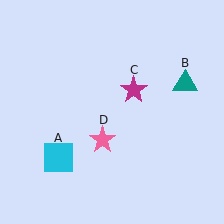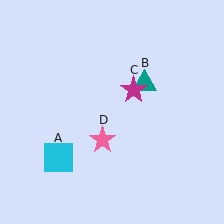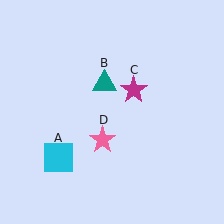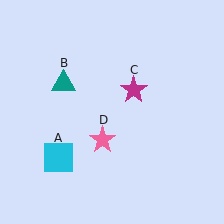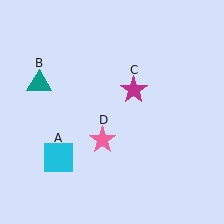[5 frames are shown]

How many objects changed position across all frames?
1 object changed position: teal triangle (object B).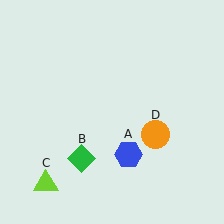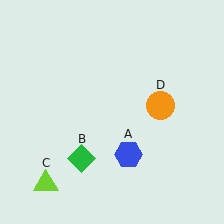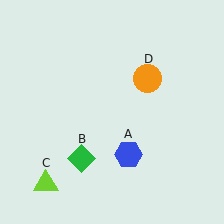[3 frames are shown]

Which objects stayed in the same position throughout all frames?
Blue hexagon (object A) and green diamond (object B) and lime triangle (object C) remained stationary.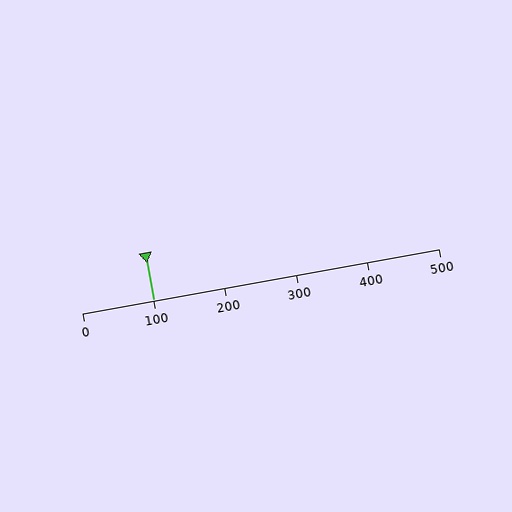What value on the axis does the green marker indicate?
The marker indicates approximately 100.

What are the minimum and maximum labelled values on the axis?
The axis runs from 0 to 500.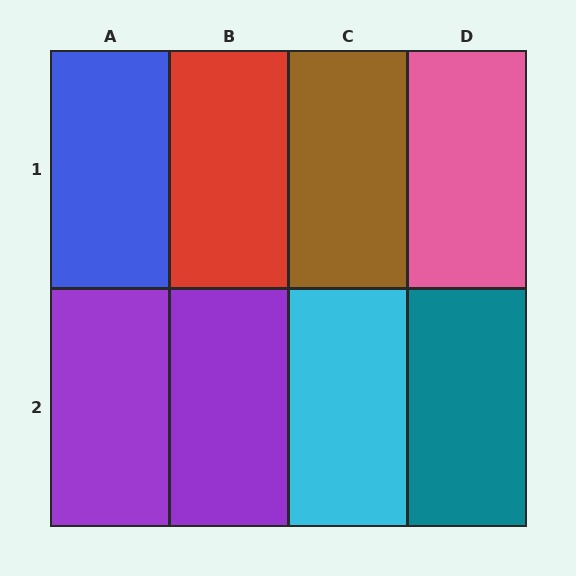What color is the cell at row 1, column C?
Brown.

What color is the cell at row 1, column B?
Red.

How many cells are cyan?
1 cell is cyan.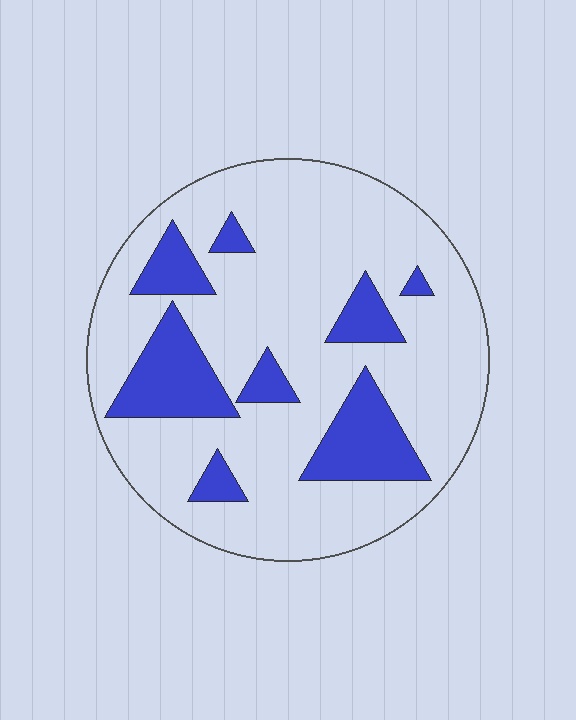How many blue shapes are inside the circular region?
8.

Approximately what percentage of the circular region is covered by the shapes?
Approximately 20%.